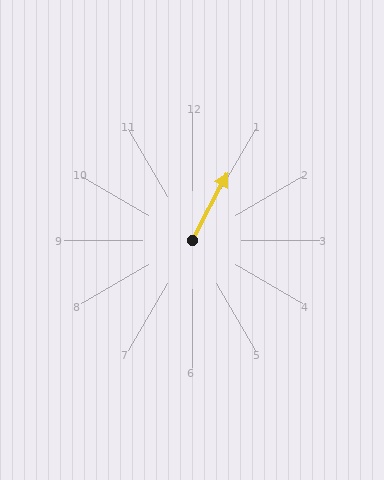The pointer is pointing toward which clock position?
Roughly 1 o'clock.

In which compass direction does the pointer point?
Northeast.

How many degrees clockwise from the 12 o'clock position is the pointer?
Approximately 28 degrees.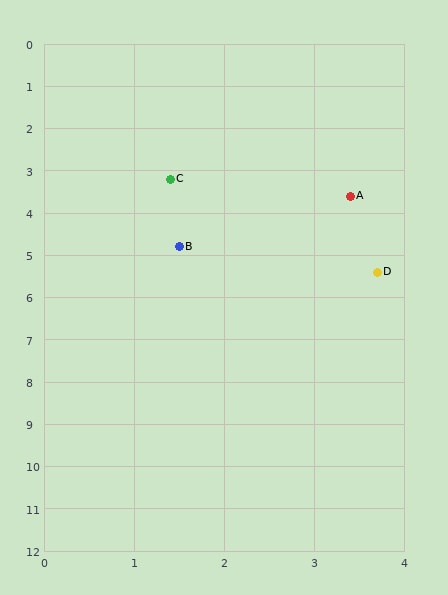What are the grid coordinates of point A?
Point A is at approximately (3.4, 3.6).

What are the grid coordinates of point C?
Point C is at approximately (1.4, 3.2).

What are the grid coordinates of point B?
Point B is at approximately (1.5, 4.8).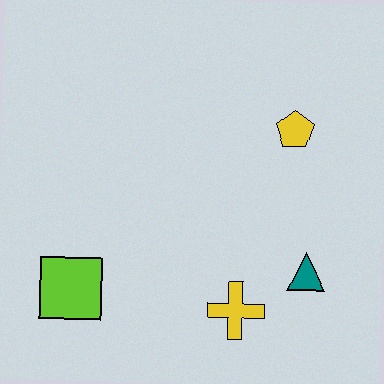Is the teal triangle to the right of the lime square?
Yes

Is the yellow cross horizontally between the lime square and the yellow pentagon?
Yes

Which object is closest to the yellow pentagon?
The teal triangle is closest to the yellow pentagon.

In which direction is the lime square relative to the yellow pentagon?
The lime square is to the left of the yellow pentagon.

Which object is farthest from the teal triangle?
The lime square is farthest from the teal triangle.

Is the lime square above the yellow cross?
Yes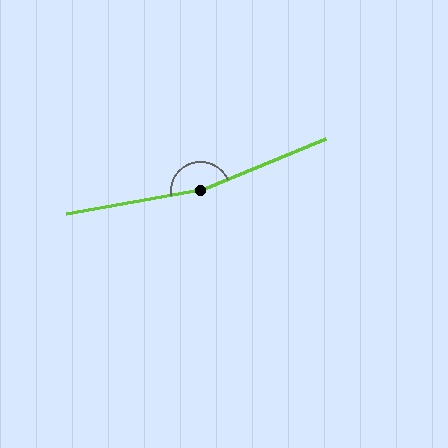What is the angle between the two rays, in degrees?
Approximately 167 degrees.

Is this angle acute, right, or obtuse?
It is obtuse.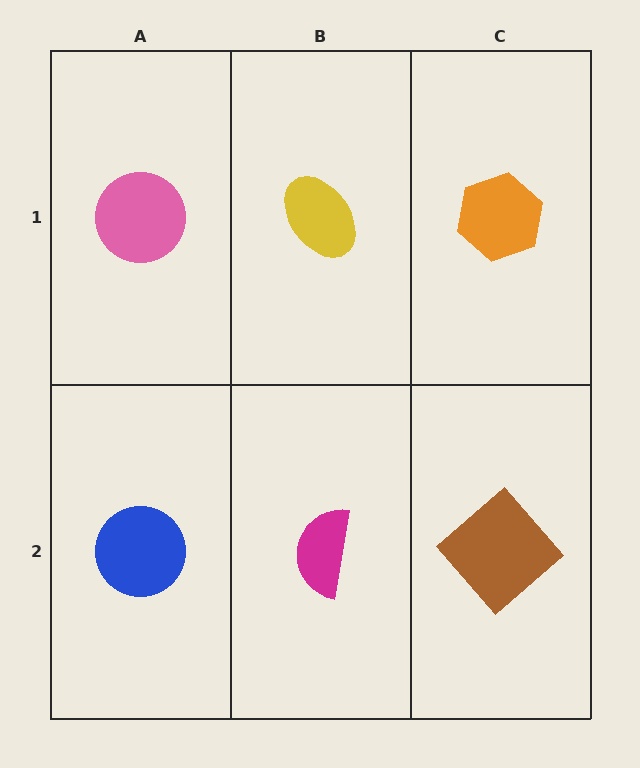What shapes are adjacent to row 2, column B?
A yellow ellipse (row 1, column B), a blue circle (row 2, column A), a brown diamond (row 2, column C).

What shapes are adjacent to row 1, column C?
A brown diamond (row 2, column C), a yellow ellipse (row 1, column B).